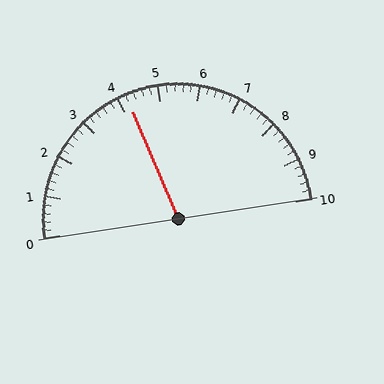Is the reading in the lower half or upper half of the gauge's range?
The reading is in the lower half of the range (0 to 10).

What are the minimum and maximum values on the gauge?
The gauge ranges from 0 to 10.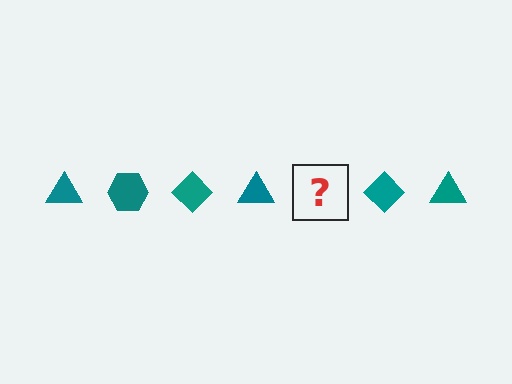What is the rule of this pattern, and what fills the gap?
The rule is that the pattern cycles through triangle, hexagon, diamond shapes in teal. The gap should be filled with a teal hexagon.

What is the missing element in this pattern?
The missing element is a teal hexagon.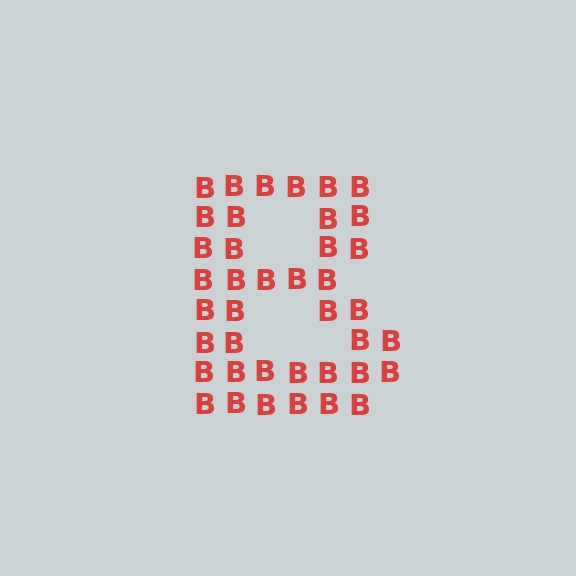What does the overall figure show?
The overall figure shows the letter B.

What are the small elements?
The small elements are letter B's.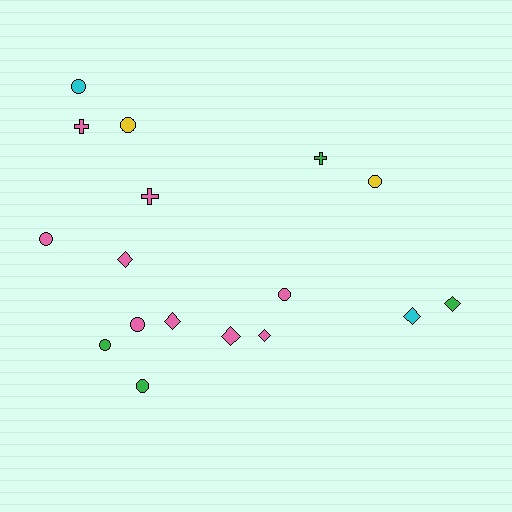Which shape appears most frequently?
Circle, with 8 objects.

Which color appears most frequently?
Pink, with 9 objects.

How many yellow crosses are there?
There are no yellow crosses.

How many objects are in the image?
There are 17 objects.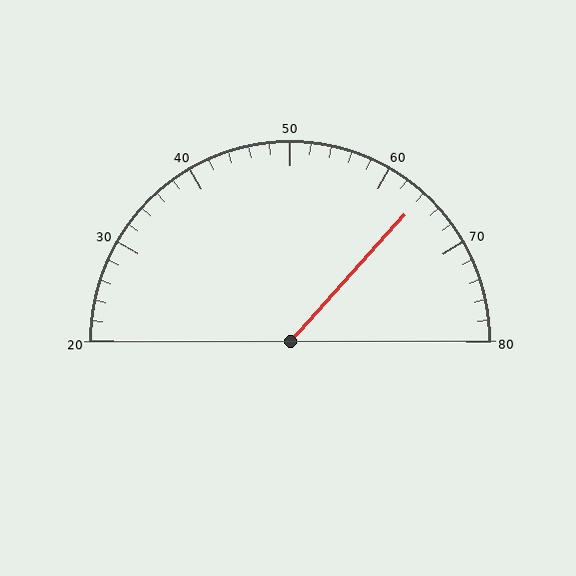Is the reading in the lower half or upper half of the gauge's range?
The reading is in the upper half of the range (20 to 80).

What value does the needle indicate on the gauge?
The needle indicates approximately 64.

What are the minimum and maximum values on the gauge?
The gauge ranges from 20 to 80.